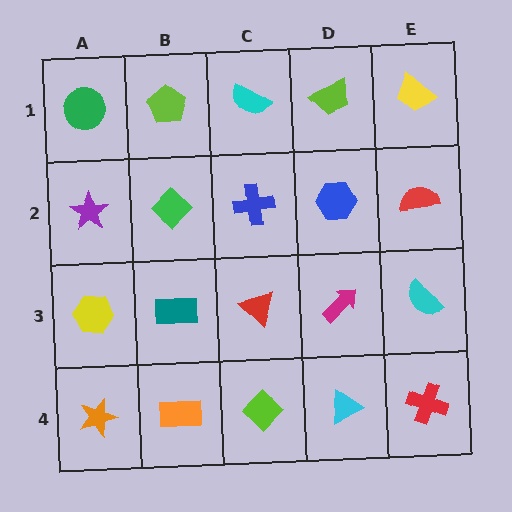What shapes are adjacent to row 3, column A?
A purple star (row 2, column A), an orange star (row 4, column A), a teal rectangle (row 3, column B).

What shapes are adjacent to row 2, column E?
A yellow trapezoid (row 1, column E), a cyan semicircle (row 3, column E), a blue hexagon (row 2, column D).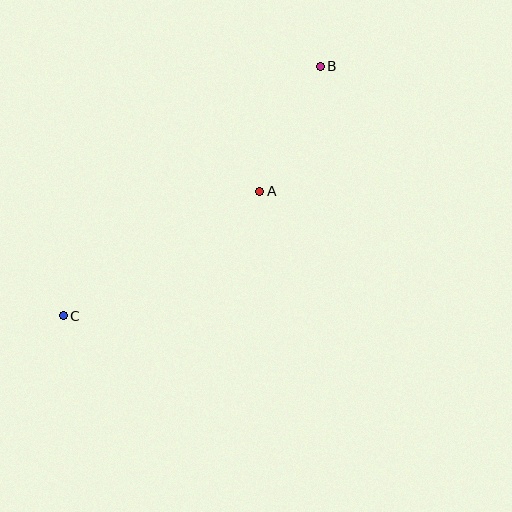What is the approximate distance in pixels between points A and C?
The distance between A and C is approximately 233 pixels.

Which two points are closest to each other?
Points A and B are closest to each other.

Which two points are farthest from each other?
Points B and C are farthest from each other.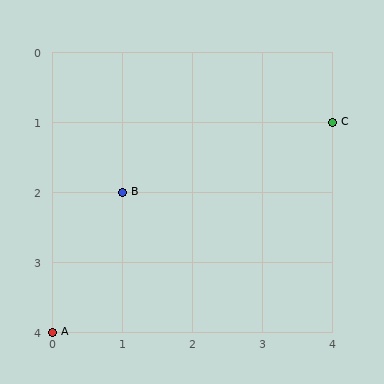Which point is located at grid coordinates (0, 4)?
Point A is at (0, 4).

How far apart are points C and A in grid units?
Points C and A are 4 columns and 3 rows apart (about 5.0 grid units diagonally).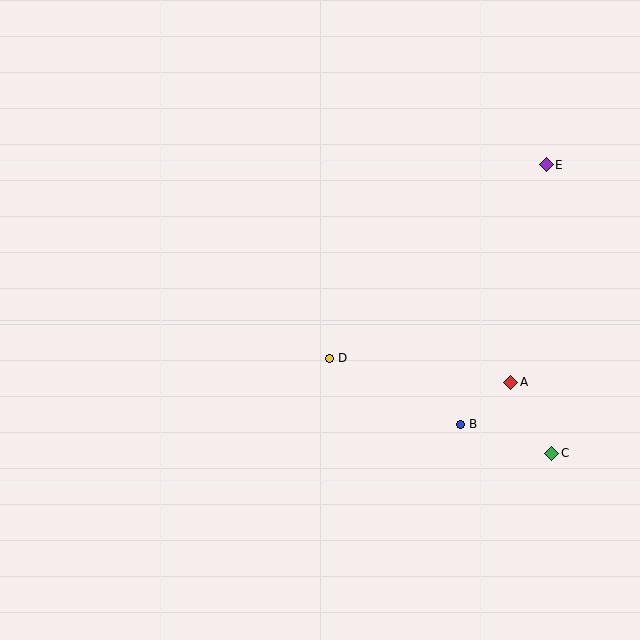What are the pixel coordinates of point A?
Point A is at (511, 382).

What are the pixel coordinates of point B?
Point B is at (460, 424).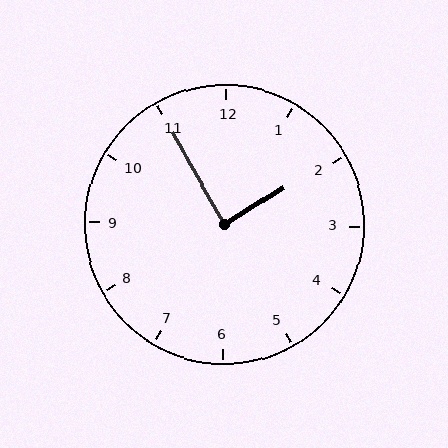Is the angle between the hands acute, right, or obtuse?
It is right.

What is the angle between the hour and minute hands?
Approximately 88 degrees.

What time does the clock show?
1:55.